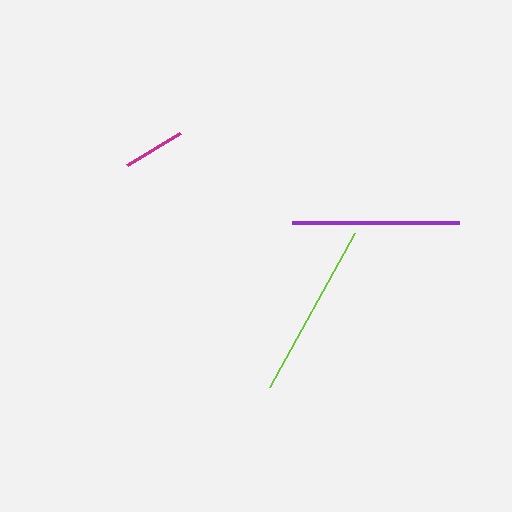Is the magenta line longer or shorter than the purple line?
The purple line is longer than the magenta line.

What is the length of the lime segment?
The lime segment is approximately 177 pixels long.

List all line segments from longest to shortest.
From longest to shortest: lime, purple, magenta.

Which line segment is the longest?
The lime line is the longest at approximately 177 pixels.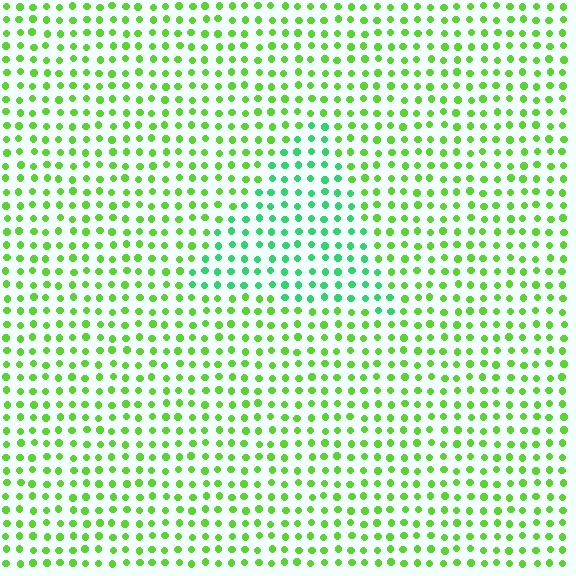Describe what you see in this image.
The image is filled with small lime elements in a uniform arrangement. A triangle-shaped region is visible where the elements are tinted to a slightly different hue, forming a subtle color boundary.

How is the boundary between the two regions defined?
The boundary is defined purely by a slight shift in hue (about 38 degrees). Spacing, size, and orientation are identical on both sides.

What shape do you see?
I see a triangle.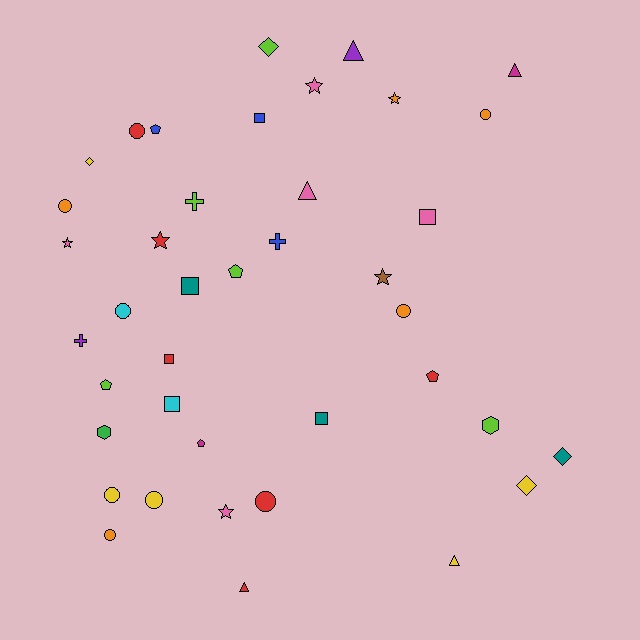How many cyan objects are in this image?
There are 2 cyan objects.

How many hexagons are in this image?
There are 2 hexagons.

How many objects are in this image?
There are 40 objects.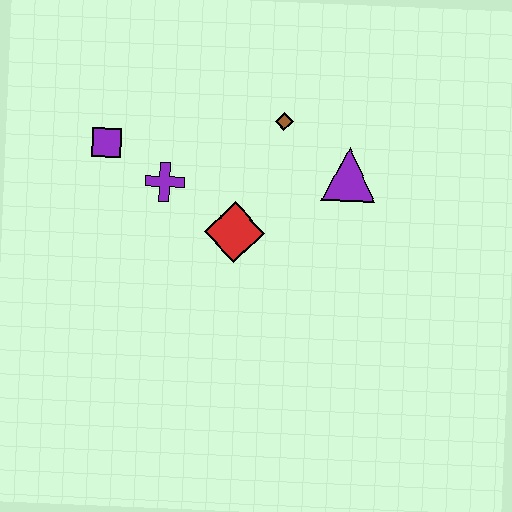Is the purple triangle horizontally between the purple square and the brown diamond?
No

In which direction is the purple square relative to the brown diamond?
The purple square is to the left of the brown diamond.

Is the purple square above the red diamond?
Yes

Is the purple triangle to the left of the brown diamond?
No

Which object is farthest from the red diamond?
The purple square is farthest from the red diamond.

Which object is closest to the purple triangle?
The brown diamond is closest to the purple triangle.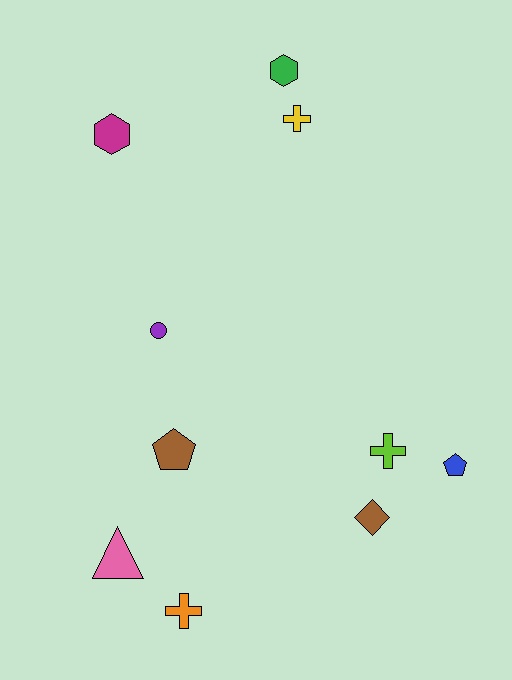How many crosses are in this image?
There are 3 crosses.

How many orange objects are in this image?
There is 1 orange object.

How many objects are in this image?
There are 10 objects.